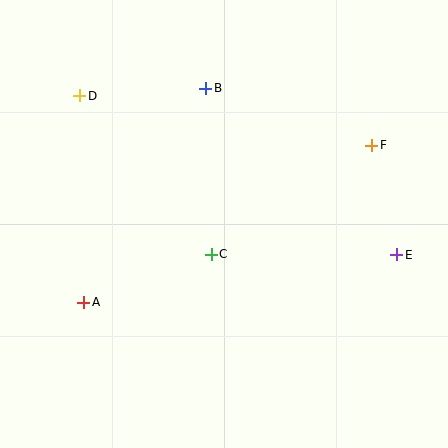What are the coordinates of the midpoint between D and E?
The midpoint between D and E is at (238, 175).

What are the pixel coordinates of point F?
Point F is at (372, 145).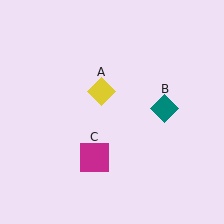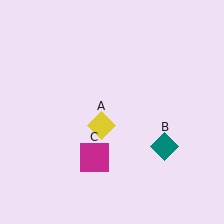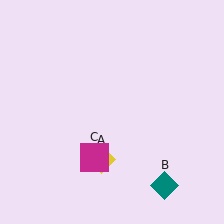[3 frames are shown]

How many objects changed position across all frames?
2 objects changed position: yellow diamond (object A), teal diamond (object B).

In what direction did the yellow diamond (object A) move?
The yellow diamond (object A) moved down.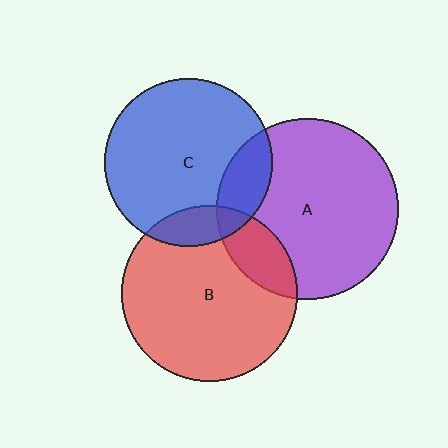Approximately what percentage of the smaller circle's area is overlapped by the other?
Approximately 15%.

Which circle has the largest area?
Circle A (purple).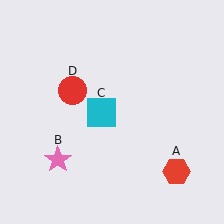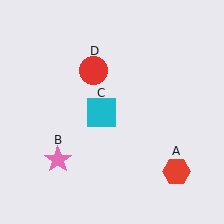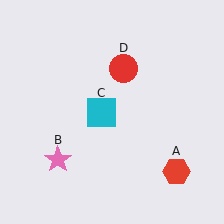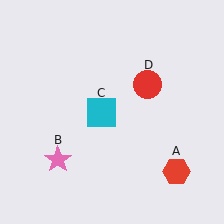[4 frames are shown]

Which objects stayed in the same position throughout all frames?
Red hexagon (object A) and pink star (object B) and cyan square (object C) remained stationary.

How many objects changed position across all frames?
1 object changed position: red circle (object D).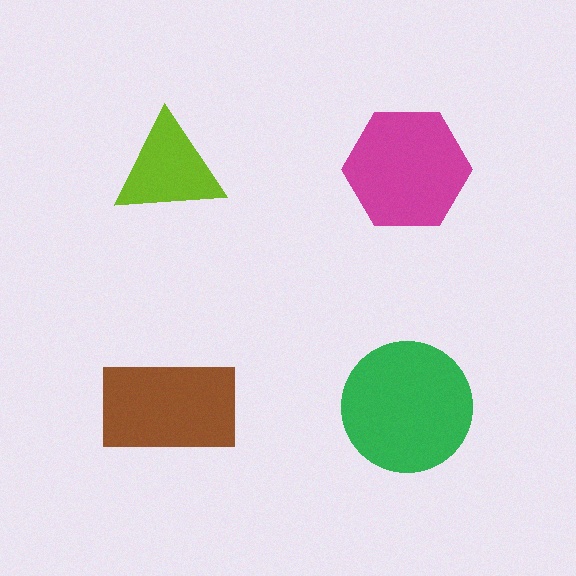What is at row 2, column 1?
A brown rectangle.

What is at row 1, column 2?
A magenta hexagon.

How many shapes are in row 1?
2 shapes.